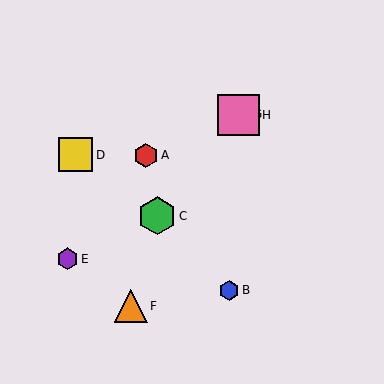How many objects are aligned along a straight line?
3 objects (C, G, H) are aligned along a straight line.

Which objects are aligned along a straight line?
Objects C, G, H are aligned along a straight line.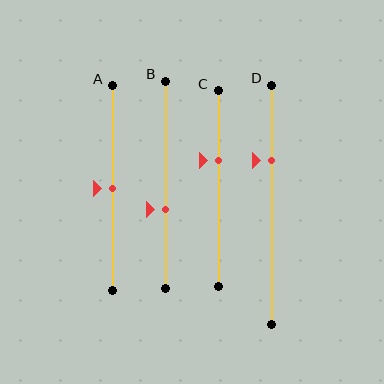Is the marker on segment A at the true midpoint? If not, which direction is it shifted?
Yes, the marker on segment A is at the true midpoint.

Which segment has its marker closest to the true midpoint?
Segment A has its marker closest to the true midpoint.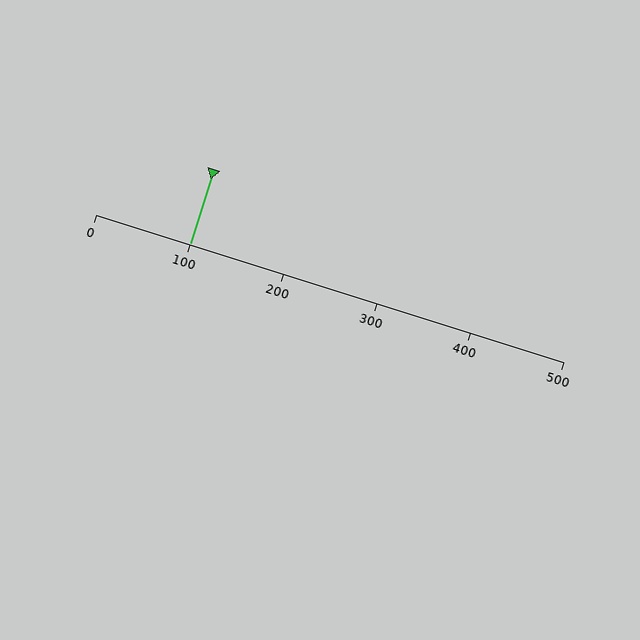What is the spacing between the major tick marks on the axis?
The major ticks are spaced 100 apart.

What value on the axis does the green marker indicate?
The marker indicates approximately 100.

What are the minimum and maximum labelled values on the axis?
The axis runs from 0 to 500.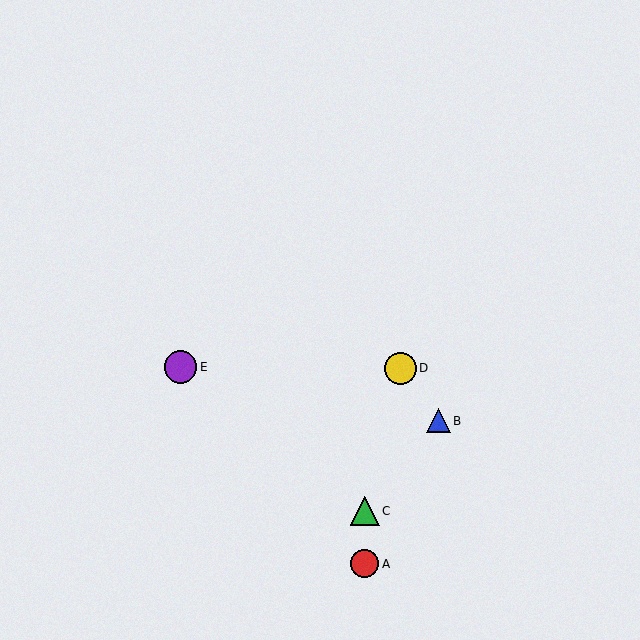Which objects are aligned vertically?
Objects A, C are aligned vertically.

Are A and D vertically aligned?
No, A is at x≈365 and D is at x≈400.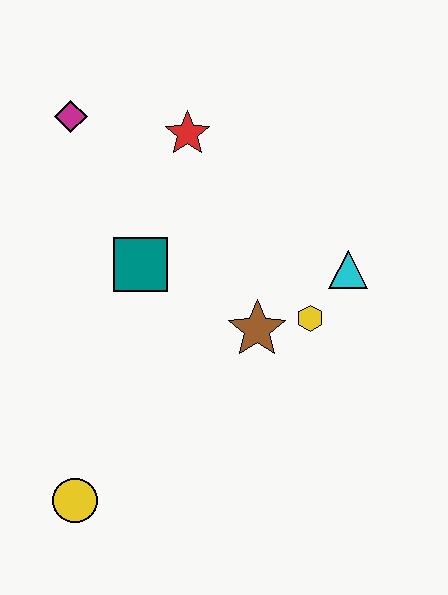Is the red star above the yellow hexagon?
Yes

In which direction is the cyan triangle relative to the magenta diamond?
The cyan triangle is to the right of the magenta diamond.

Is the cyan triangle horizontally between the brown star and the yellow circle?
No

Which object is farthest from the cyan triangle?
The yellow circle is farthest from the cyan triangle.